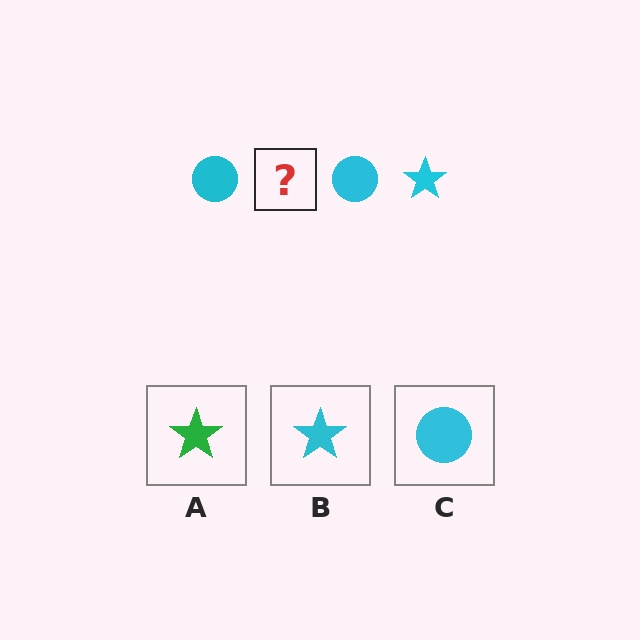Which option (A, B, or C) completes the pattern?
B.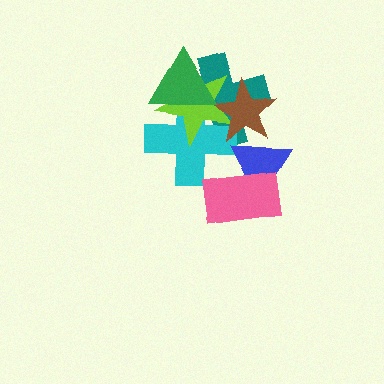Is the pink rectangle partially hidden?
No, no other shape covers it.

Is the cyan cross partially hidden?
Yes, it is partially covered by another shape.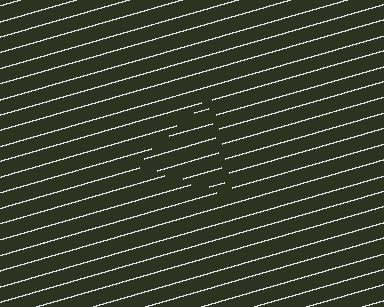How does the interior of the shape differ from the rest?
The interior of the shape contains the same grating, shifted by half a period — the contour is defined by the phase discontinuity where line-ends from the inner and outer gratings abut.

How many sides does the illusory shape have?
3 sides — the line-ends trace a triangle.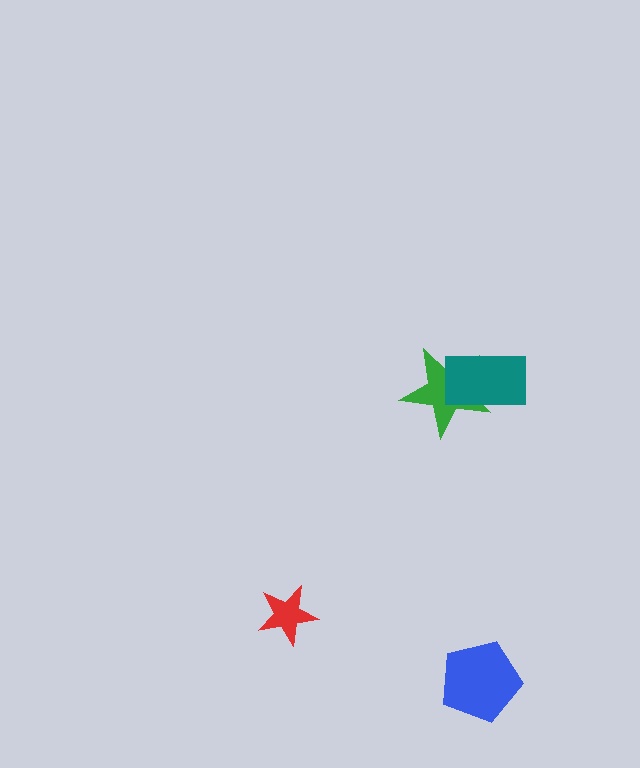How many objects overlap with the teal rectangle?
1 object overlaps with the teal rectangle.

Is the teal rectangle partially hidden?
No, no other shape covers it.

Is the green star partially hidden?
Yes, it is partially covered by another shape.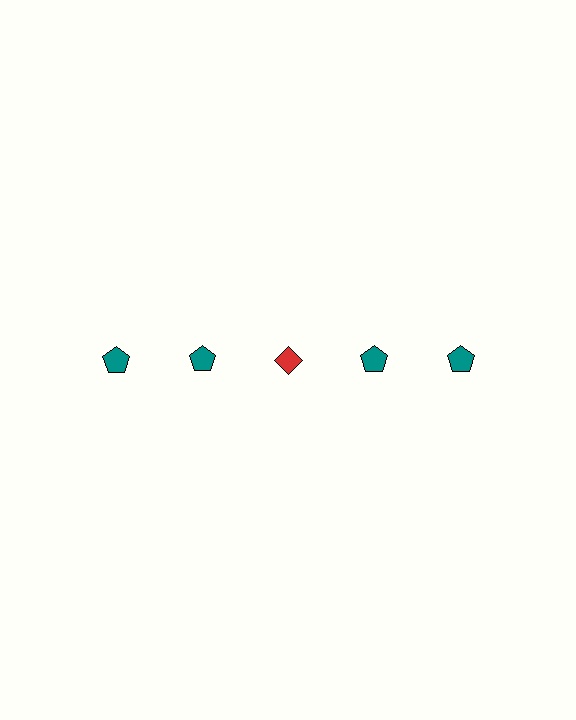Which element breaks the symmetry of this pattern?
The red diamond in the top row, center column breaks the symmetry. All other shapes are teal pentagons.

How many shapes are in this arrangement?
There are 5 shapes arranged in a grid pattern.